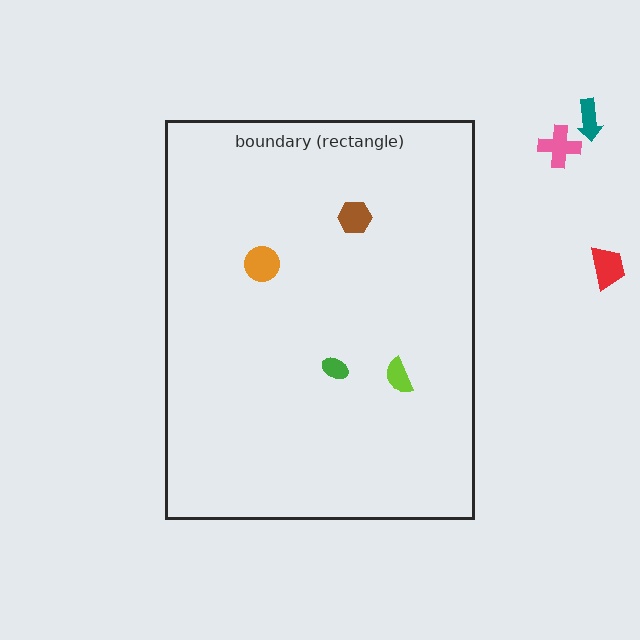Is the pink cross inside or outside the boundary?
Outside.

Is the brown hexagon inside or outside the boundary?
Inside.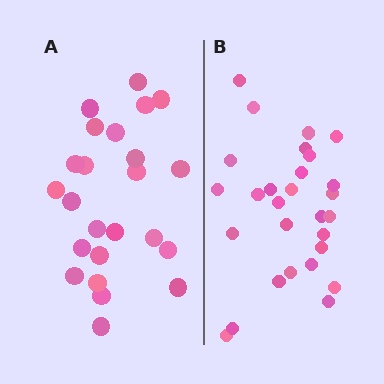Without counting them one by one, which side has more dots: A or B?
Region B (the right region) has more dots.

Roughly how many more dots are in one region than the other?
Region B has about 4 more dots than region A.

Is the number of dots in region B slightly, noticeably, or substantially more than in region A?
Region B has only slightly more — the two regions are fairly close. The ratio is roughly 1.2 to 1.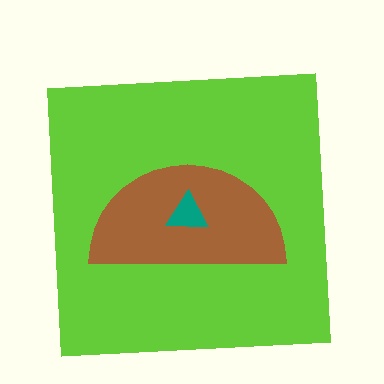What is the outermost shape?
The lime square.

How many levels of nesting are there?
3.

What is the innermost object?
The teal triangle.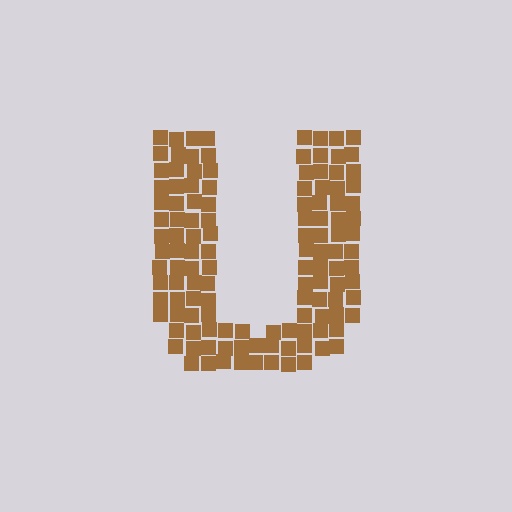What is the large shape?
The large shape is the letter U.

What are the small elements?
The small elements are squares.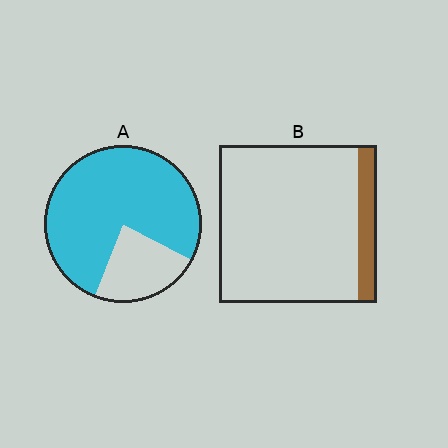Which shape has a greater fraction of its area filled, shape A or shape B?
Shape A.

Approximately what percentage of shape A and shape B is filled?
A is approximately 75% and B is approximately 10%.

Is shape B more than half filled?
No.